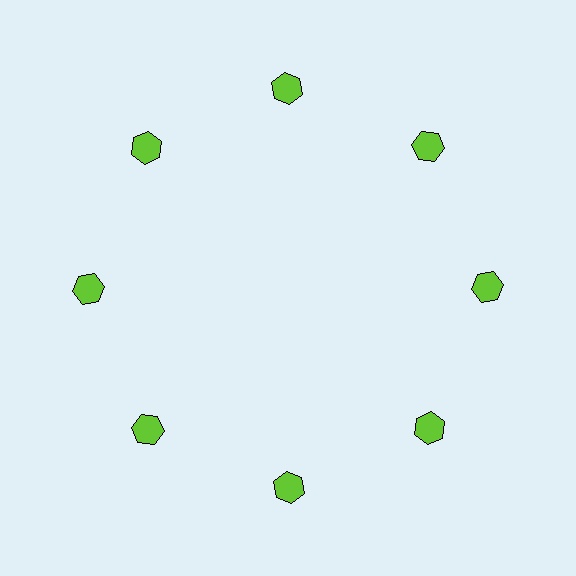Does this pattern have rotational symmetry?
Yes, this pattern has 8-fold rotational symmetry. It looks the same after rotating 45 degrees around the center.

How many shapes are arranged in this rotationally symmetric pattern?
There are 8 shapes, arranged in 8 groups of 1.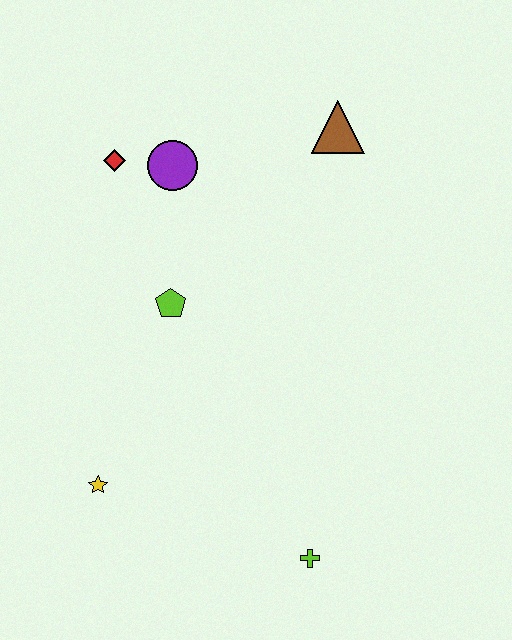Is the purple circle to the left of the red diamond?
No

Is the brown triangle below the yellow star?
No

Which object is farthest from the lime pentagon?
The lime cross is farthest from the lime pentagon.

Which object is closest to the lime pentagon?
The purple circle is closest to the lime pentagon.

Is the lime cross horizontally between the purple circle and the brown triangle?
Yes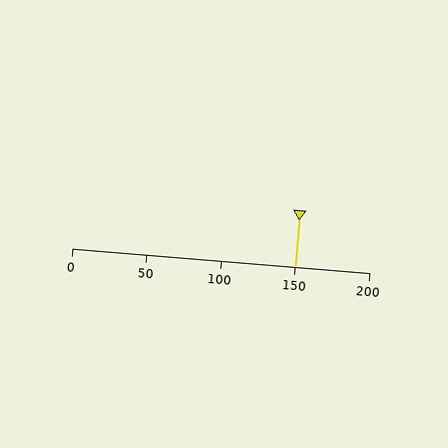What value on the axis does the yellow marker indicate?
The marker indicates approximately 150.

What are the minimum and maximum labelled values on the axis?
The axis runs from 0 to 200.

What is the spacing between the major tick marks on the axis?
The major ticks are spaced 50 apart.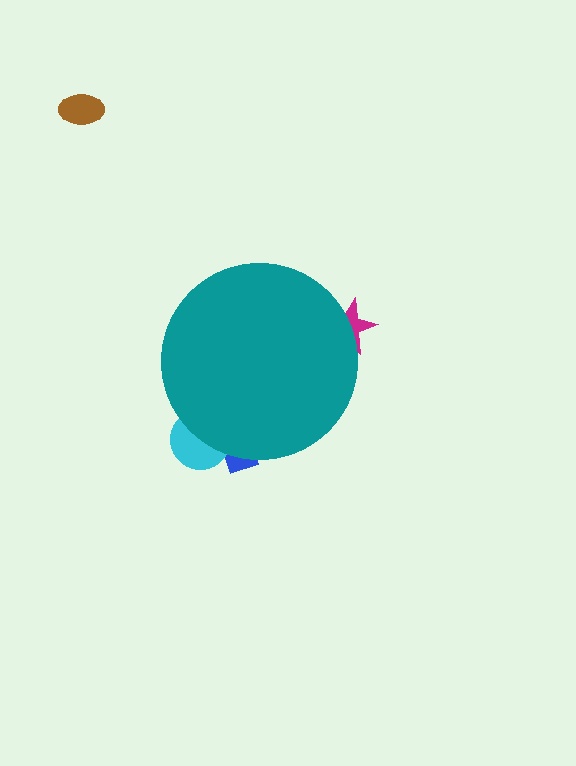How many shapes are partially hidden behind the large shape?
3 shapes are partially hidden.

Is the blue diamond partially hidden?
Yes, the blue diamond is partially hidden behind the teal circle.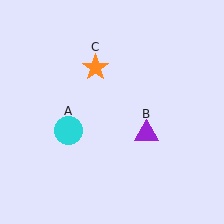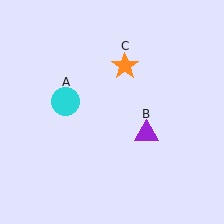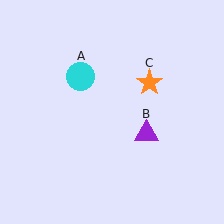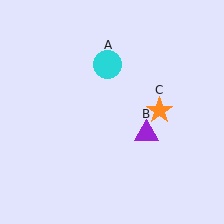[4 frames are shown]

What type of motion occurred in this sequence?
The cyan circle (object A), orange star (object C) rotated clockwise around the center of the scene.